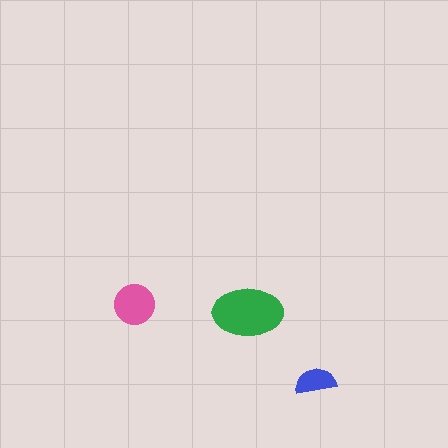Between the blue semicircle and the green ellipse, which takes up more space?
The green ellipse.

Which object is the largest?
The green ellipse.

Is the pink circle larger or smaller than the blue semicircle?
Larger.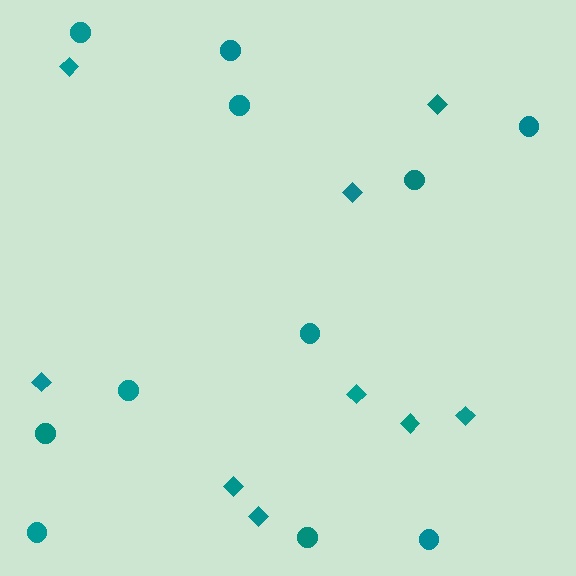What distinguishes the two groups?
There are 2 groups: one group of diamonds (9) and one group of circles (11).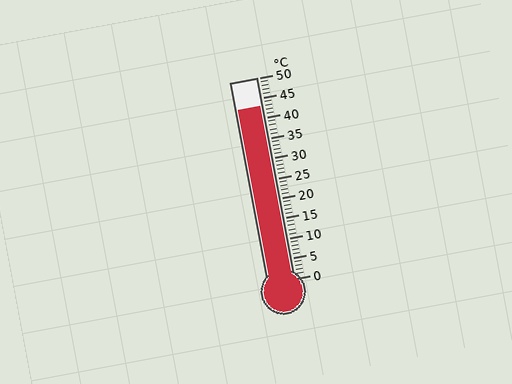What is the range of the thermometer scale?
The thermometer scale ranges from 0°C to 50°C.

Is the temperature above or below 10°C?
The temperature is above 10°C.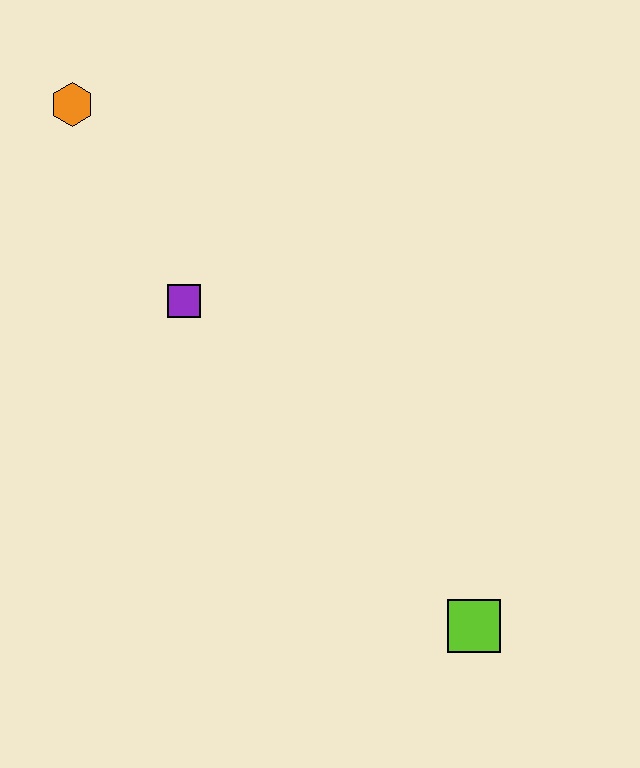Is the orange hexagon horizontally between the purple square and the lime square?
No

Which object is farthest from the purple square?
The lime square is farthest from the purple square.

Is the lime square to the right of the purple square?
Yes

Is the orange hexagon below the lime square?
No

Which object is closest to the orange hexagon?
The purple square is closest to the orange hexagon.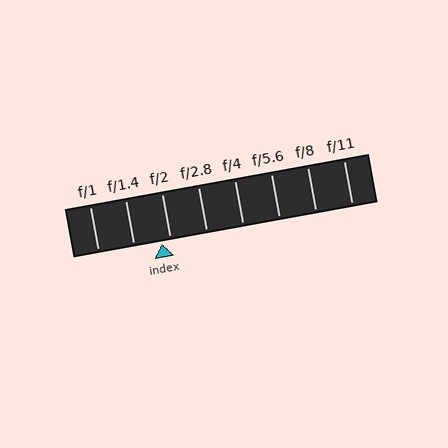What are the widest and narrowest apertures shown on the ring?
The widest aperture shown is f/1 and the narrowest is f/11.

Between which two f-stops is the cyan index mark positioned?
The index mark is between f/1.4 and f/2.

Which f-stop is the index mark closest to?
The index mark is closest to f/2.